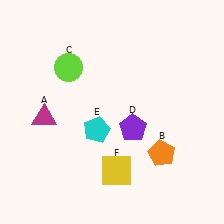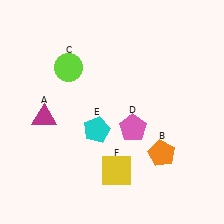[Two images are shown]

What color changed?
The pentagon (D) changed from purple in Image 1 to pink in Image 2.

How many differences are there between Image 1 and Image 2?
There is 1 difference between the two images.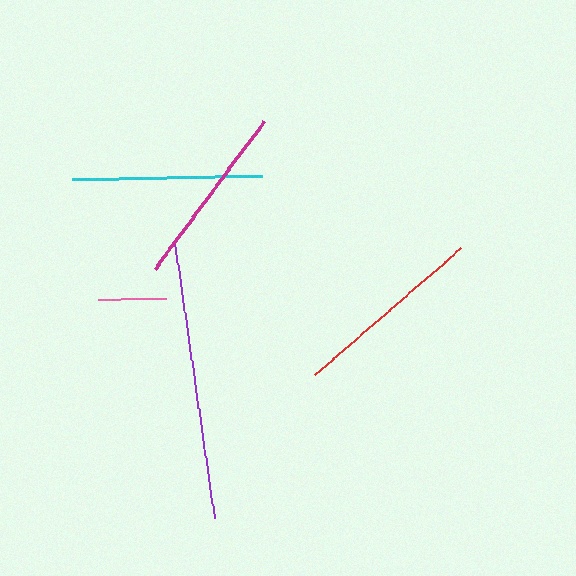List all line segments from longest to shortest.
From longest to shortest: purple, red, cyan, magenta, pink.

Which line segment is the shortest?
The pink line is the shortest at approximately 68 pixels.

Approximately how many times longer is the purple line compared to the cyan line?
The purple line is approximately 1.5 times the length of the cyan line.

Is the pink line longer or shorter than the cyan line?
The cyan line is longer than the pink line.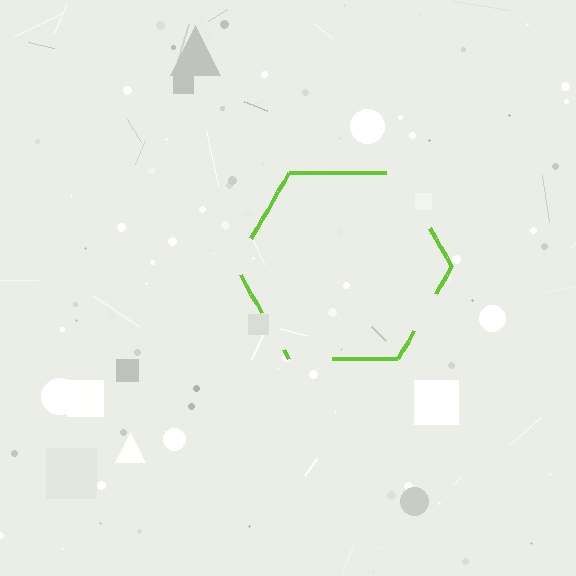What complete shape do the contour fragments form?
The contour fragments form a hexagon.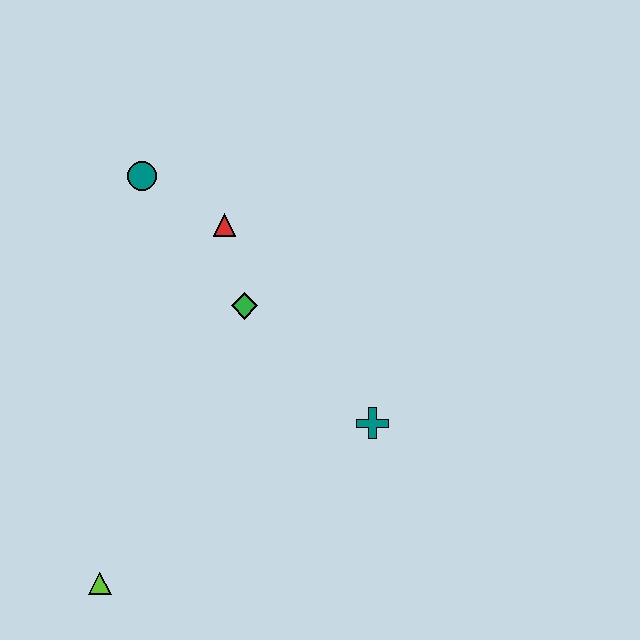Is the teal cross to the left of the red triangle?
No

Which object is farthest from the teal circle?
The lime triangle is farthest from the teal circle.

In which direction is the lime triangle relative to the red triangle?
The lime triangle is below the red triangle.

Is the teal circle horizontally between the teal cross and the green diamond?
No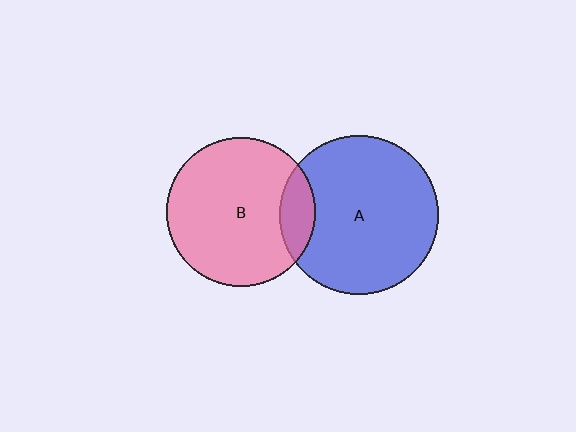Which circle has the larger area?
Circle A (blue).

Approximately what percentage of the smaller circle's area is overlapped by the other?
Approximately 15%.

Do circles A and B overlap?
Yes.